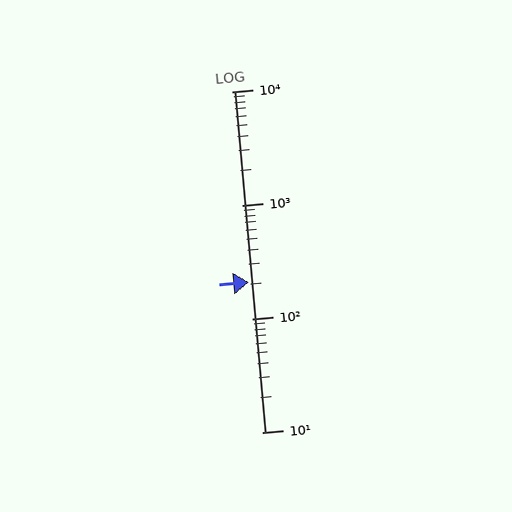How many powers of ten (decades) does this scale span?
The scale spans 3 decades, from 10 to 10000.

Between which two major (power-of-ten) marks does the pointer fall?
The pointer is between 100 and 1000.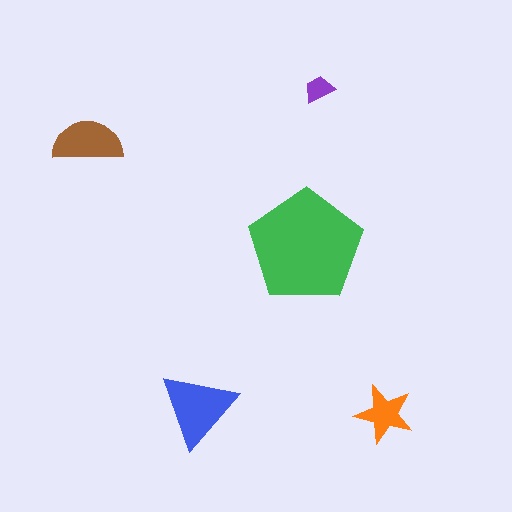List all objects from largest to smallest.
The green pentagon, the blue triangle, the brown semicircle, the orange star, the purple trapezoid.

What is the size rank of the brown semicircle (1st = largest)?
3rd.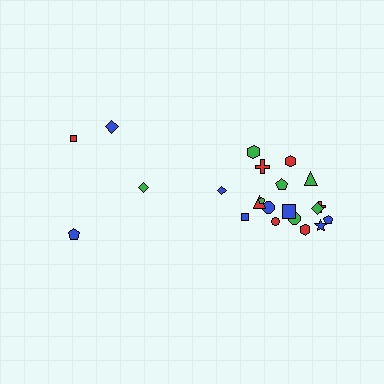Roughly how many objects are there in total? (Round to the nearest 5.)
Roughly 20 objects in total.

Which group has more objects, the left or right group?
The right group.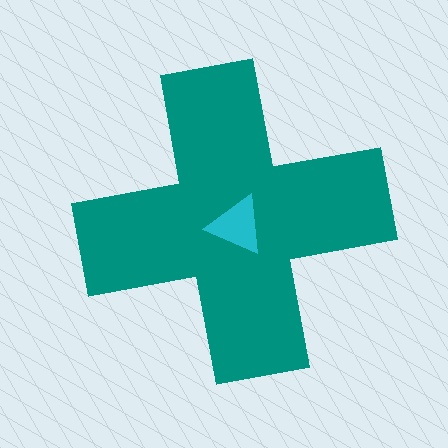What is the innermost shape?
The cyan triangle.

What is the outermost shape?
The teal cross.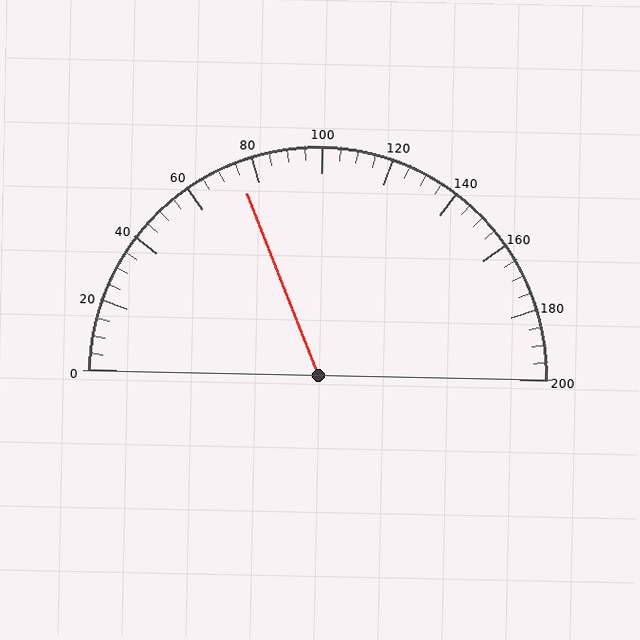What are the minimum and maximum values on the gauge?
The gauge ranges from 0 to 200.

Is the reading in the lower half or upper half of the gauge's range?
The reading is in the lower half of the range (0 to 200).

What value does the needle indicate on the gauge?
The needle indicates approximately 75.